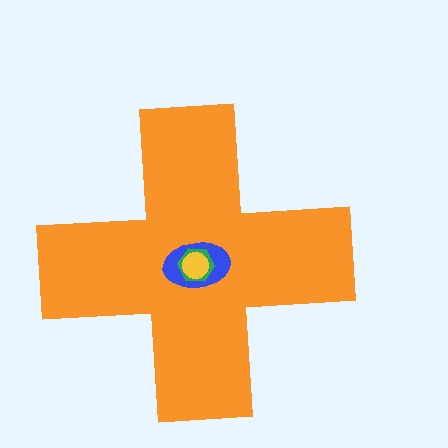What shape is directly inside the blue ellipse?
The green hexagon.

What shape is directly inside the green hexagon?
The yellow circle.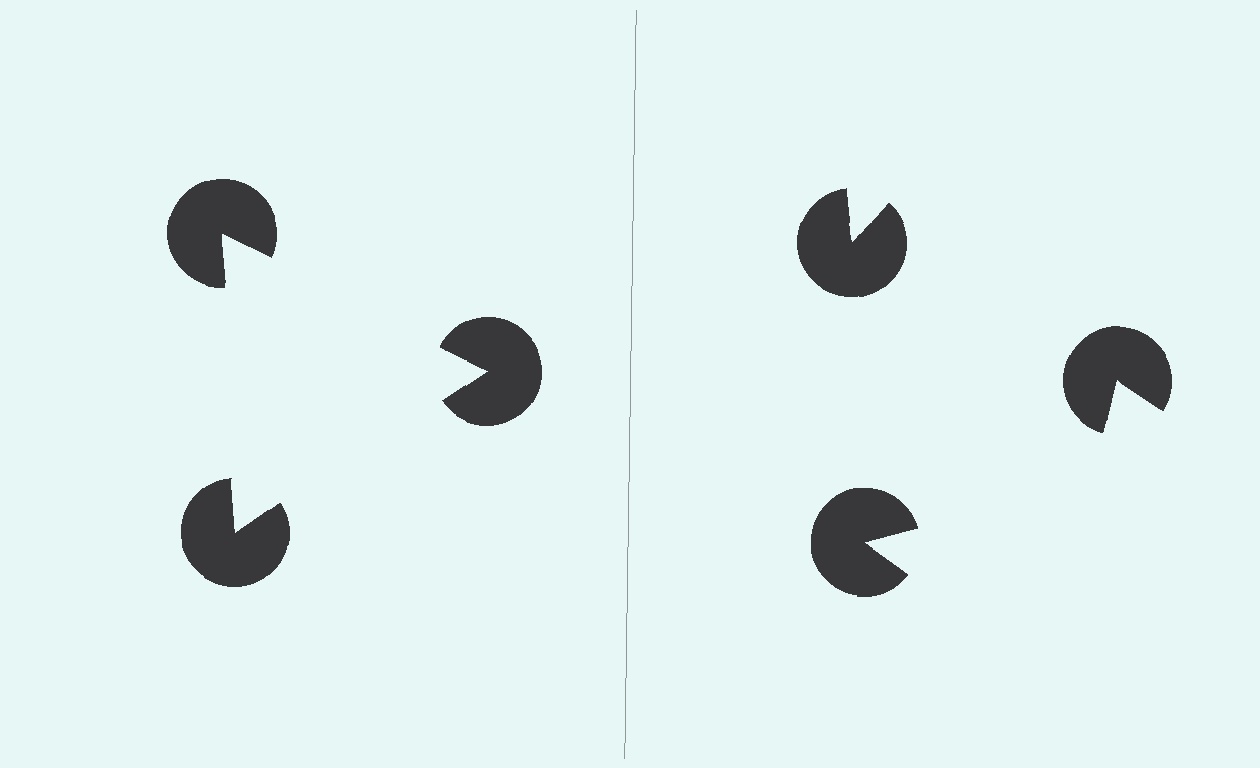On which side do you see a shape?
An illusory triangle appears on the left side. On the right side the wedge cuts are rotated, so no coherent shape forms.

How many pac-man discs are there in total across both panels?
6 — 3 on each side.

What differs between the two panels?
The pac-man discs are positioned identically on both sides; only the wedge orientations differ. On the left they align to a triangle; on the right they are misaligned.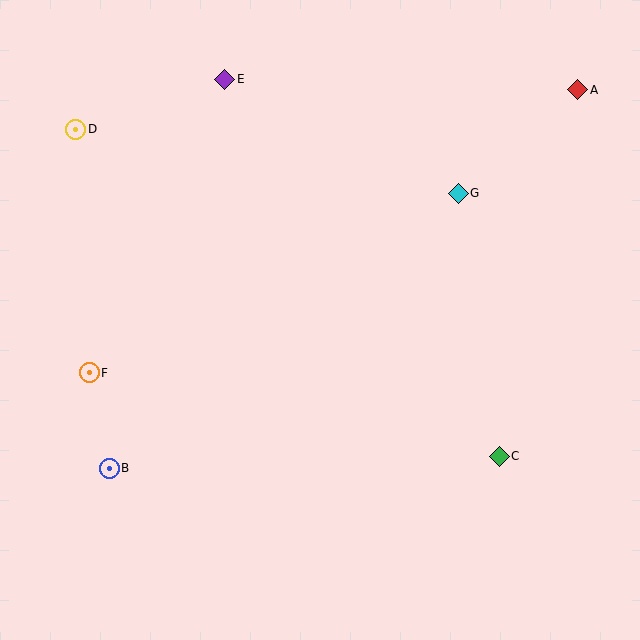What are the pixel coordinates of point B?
Point B is at (109, 468).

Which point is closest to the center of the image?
Point G at (458, 193) is closest to the center.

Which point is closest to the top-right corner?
Point A is closest to the top-right corner.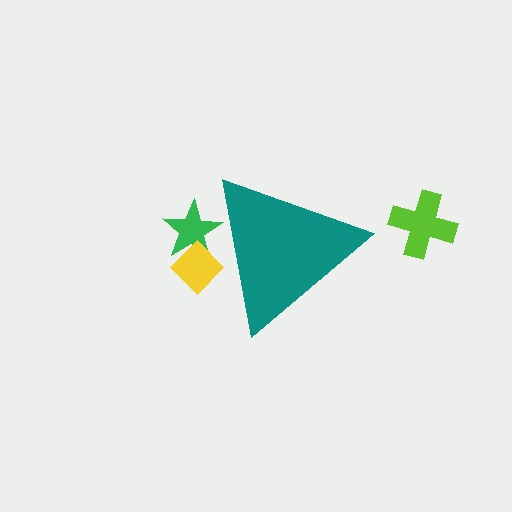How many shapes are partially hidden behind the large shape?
2 shapes are partially hidden.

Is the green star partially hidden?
Yes, the green star is partially hidden behind the teal triangle.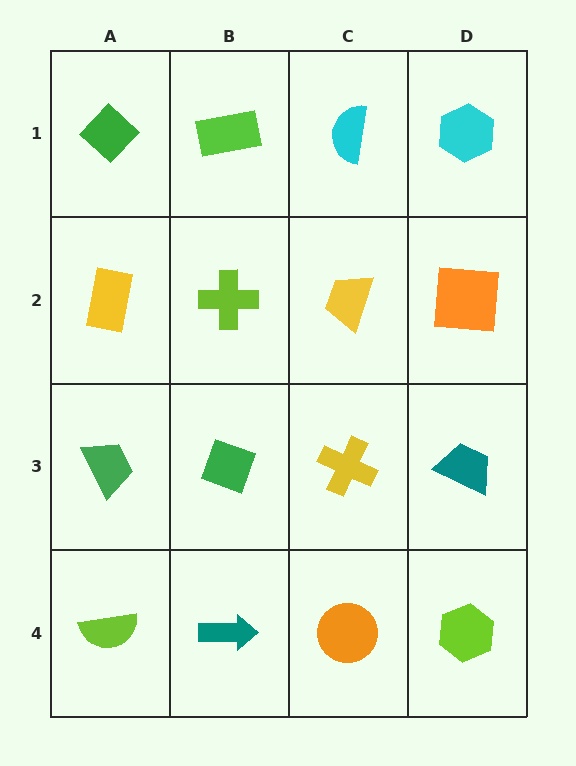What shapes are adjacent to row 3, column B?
A lime cross (row 2, column B), a teal arrow (row 4, column B), a green trapezoid (row 3, column A), a yellow cross (row 3, column C).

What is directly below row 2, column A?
A green trapezoid.